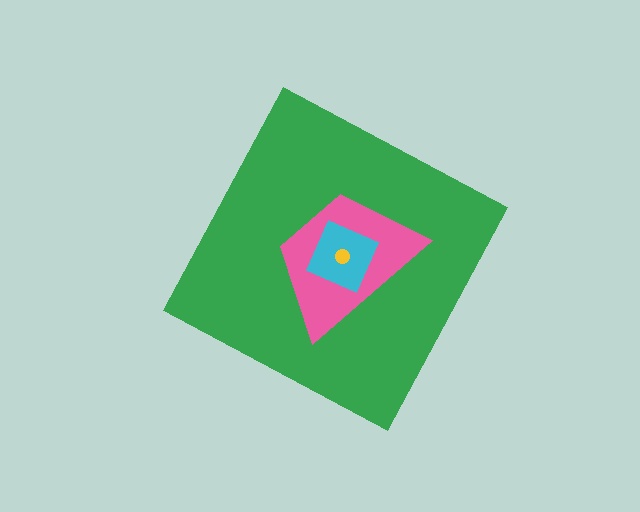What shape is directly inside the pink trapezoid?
The cyan square.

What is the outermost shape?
The green diamond.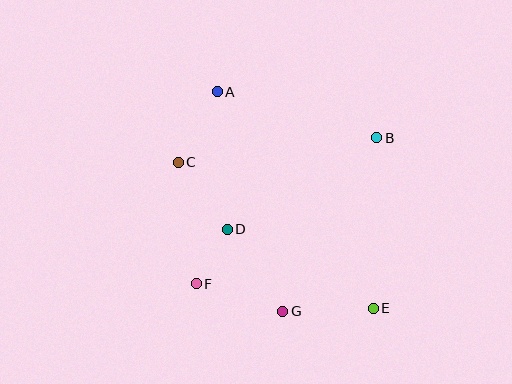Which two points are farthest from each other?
Points A and E are farthest from each other.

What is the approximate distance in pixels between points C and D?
The distance between C and D is approximately 83 pixels.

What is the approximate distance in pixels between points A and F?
The distance between A and F is approximately 193 pixels.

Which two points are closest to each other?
Points D and F are closest to each other.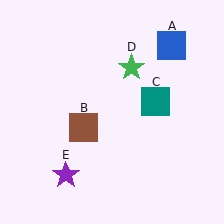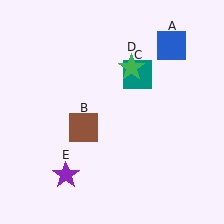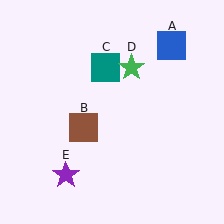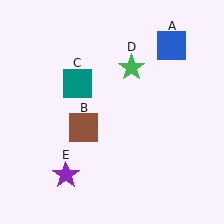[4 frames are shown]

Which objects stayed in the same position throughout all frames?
Blue square (object A) and brown square (object B) and green star (object D) and purple star (object E) remained stationary.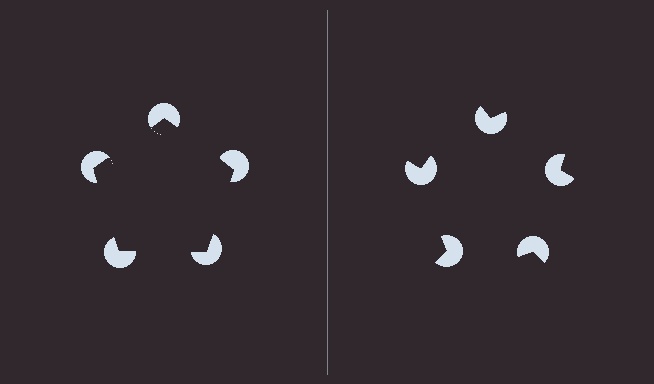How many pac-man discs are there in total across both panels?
10 — 5 on each side.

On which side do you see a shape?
An illusory pentagon appears on the left side. On the right side the wedge cuts are rotated, so no coherent shape forms.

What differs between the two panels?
The pac-man discs are positioned identically on both sides; only the wedge orientations differ. On the left they align to a pentagon; on the right they are misaligned.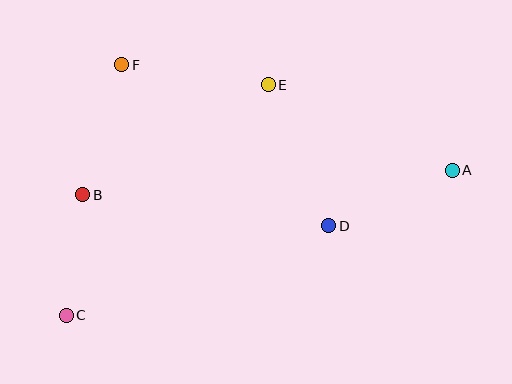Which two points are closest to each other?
Points B and C are closest to each other.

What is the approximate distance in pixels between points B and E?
The distance between B and E is approximately 216 pixels.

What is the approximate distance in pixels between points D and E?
The distance between D and E is approximately 154 pixels.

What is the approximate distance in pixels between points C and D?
The distance between C and D is approximately 277 pixels.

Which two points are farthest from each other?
Points A and C are farthest from each other.